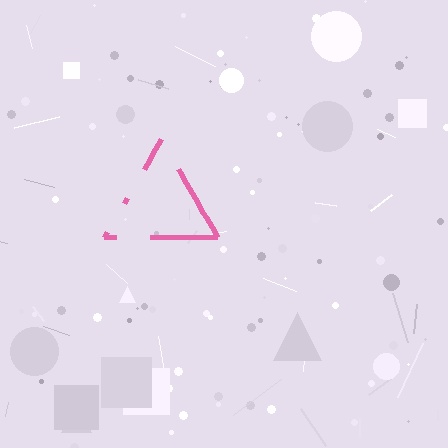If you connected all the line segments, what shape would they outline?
They would outline a triangle.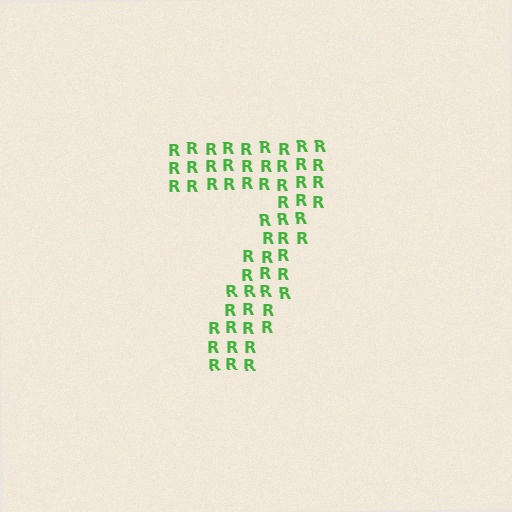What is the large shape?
The large shape is the digit 7.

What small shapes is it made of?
It is made of small letter R's.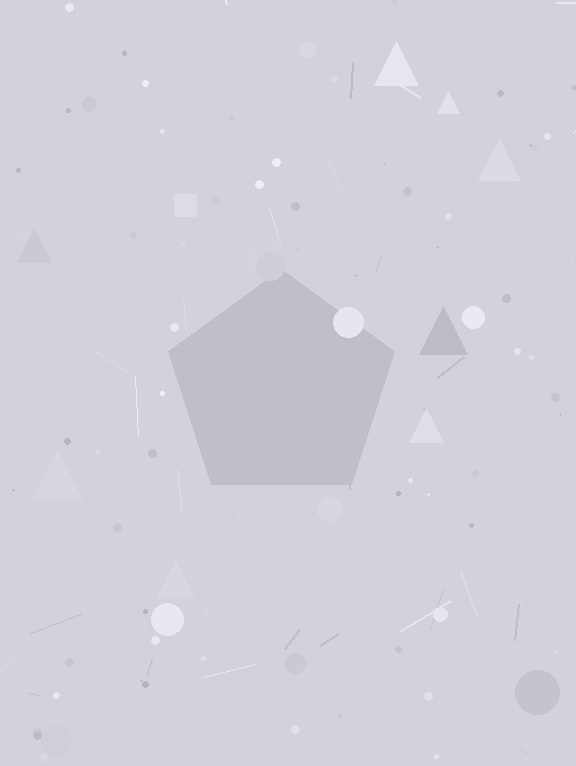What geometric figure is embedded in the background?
A pentagon is embedded in the background.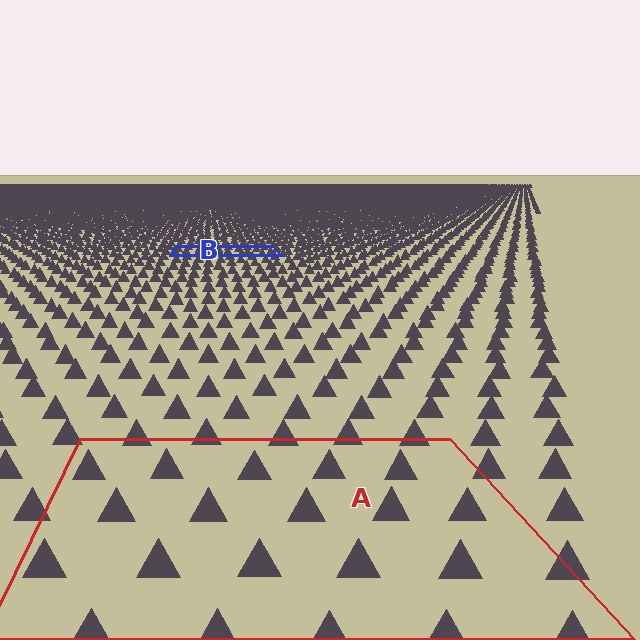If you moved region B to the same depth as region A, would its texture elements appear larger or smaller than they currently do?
They would appear larger. At a closer depth, the same texture elements are projected at a bigger on-screen size.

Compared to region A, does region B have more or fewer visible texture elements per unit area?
Region B has more texture elements per unit area — they are packed more densely because it is farther away.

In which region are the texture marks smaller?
The texture marks are smaller in region B, because it is farther away.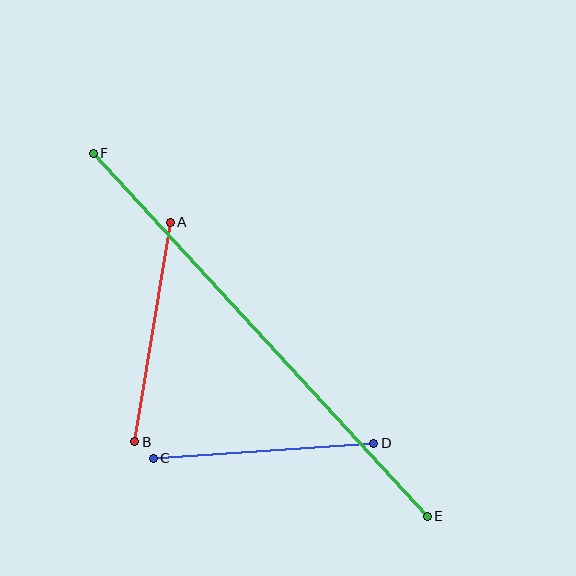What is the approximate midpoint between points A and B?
The midpoint is at approximately (153, 332) pixels.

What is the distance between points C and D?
The distance is approximately 221 pixels.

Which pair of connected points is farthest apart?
Points E and F are farthest apart.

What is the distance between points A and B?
The distance is approximately 223 pixels.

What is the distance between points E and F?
The distance is approximately 493 pixels.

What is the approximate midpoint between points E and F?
The midpoint is at approximately (260, 335) pixels.